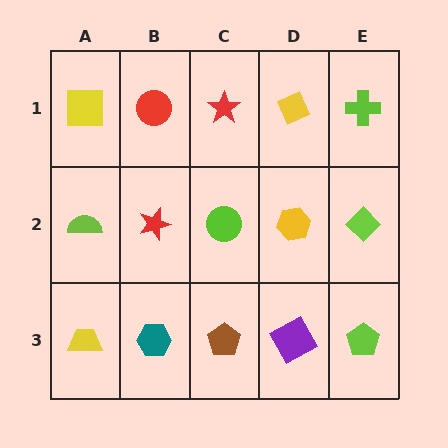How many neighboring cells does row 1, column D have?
3.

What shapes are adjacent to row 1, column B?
A red star (row 2, column B), a yellow square (row 1, column A), a red star (row 1, column C).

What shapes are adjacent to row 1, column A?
A lime semicircle (row 2, column A), a red circle (row 1, column B).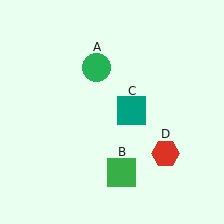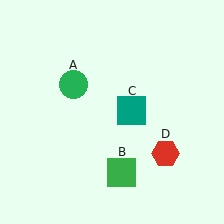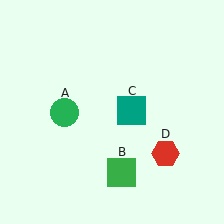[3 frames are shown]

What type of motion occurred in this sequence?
The green circle (object A) rotated counterclockwise around the center of the scene.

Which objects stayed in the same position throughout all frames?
Green square (object B) and teal square (object C) and red hexagon (object D) remained stationary.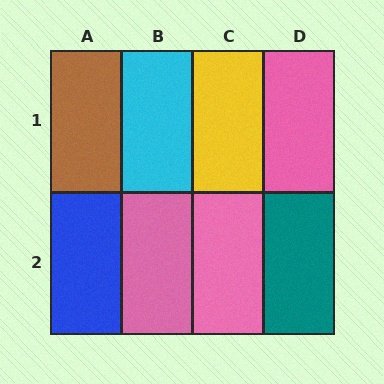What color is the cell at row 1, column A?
Brown.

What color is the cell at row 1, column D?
Pink.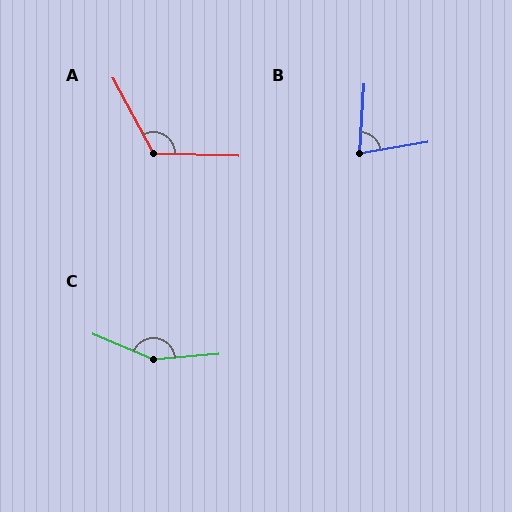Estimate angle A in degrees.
Approximately 120 degrees.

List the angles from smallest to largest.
B (76°), A (120°), C (152°).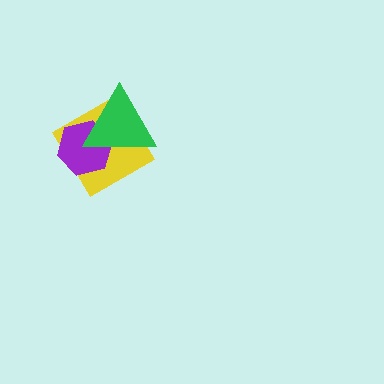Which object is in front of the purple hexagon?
The green triangle is in front of the purple hexagon.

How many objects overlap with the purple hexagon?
2 objects overlap with the purple hexagon.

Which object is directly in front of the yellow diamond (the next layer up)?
The purple hexagon is directly in front of the yellow diamond.